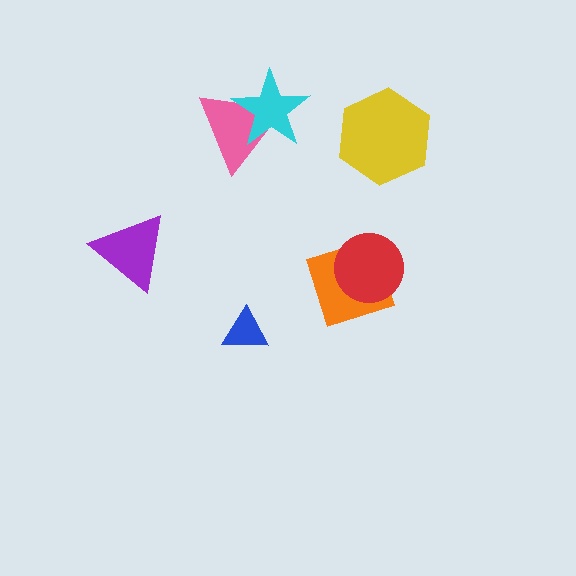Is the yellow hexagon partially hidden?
No, no other shape covers it.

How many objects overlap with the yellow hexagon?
0 objects overlap with the yellow hexagon.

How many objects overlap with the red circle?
1 object overlaps with the red circle.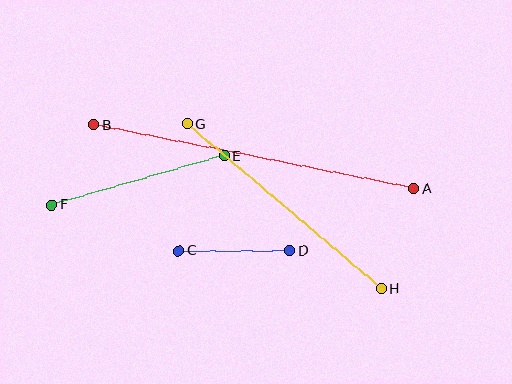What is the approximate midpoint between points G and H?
The midpoint is at approximately (284, 206) pixels.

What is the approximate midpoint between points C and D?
The midpoint is at approximately (234, 251) pixels.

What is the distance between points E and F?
The distance is approximately 179 pixels.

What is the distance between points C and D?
The distance is approximately 111 pixels.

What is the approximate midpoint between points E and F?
The midpoint is at approximately (138, 180) pixels.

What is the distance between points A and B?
The distance is approximately 327 pixels.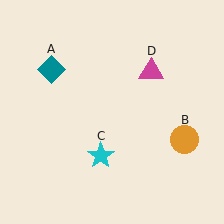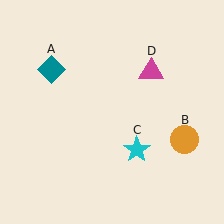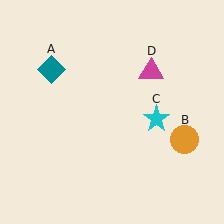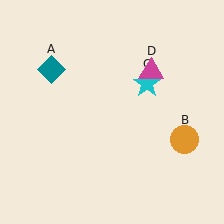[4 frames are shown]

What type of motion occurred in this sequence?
The cyan star (object C) rotated counterclockwise around the center of the scene.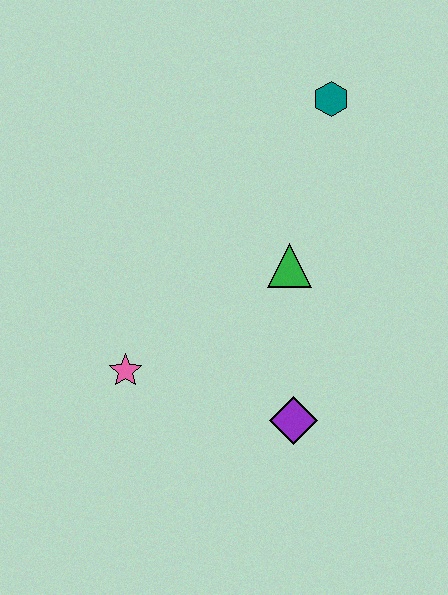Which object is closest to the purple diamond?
The green triangle is closest to the purple diamond.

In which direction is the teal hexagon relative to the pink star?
The teal hexagon is above the pink star.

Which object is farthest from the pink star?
The teal hexagon is farthest from the pink star.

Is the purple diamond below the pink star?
Yes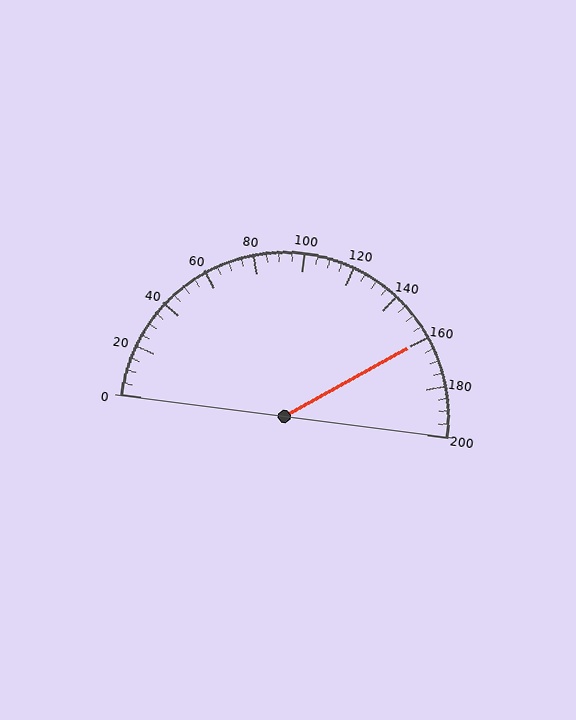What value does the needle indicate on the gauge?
The needle indicates approximately 160.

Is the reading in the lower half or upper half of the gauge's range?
The reading is in the upper half of the range (0 to 200).